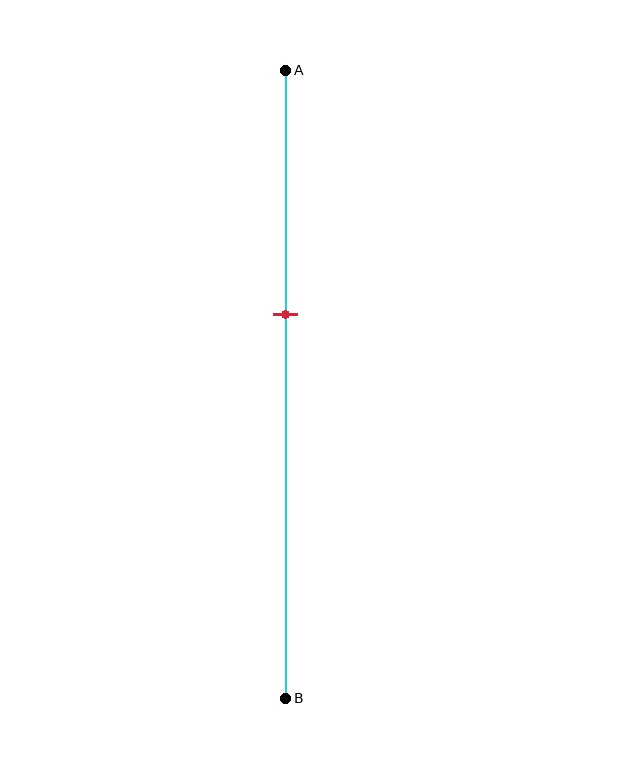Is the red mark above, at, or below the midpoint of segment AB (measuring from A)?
The red mark is above the midpoint of segment AB.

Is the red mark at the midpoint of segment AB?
No, the mark is at about 40% from A, not at the 50% midpoint.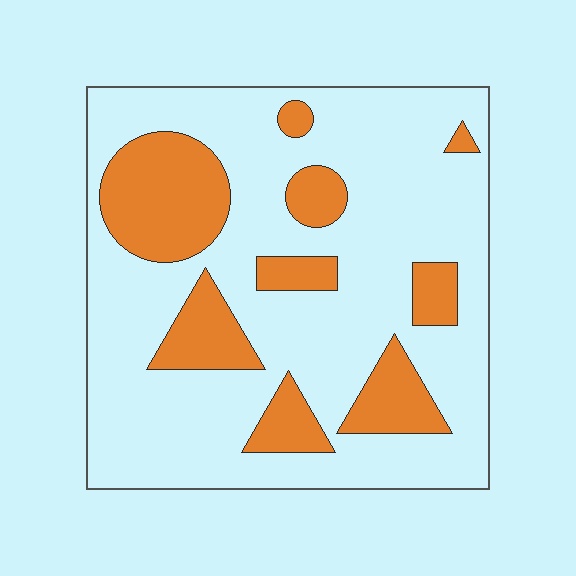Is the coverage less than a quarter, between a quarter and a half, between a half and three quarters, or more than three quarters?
Less than a quarter.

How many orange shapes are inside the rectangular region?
9.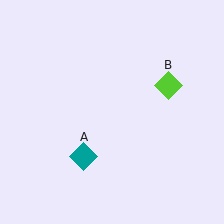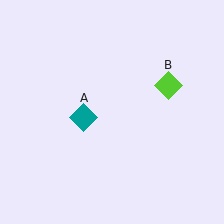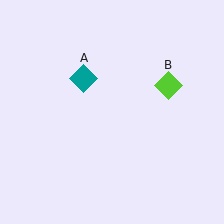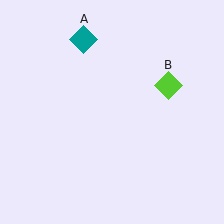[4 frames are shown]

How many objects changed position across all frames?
1 object changed position: teal diamond (object A).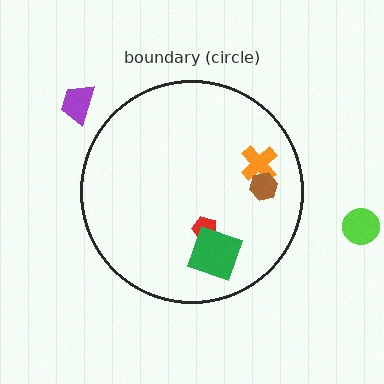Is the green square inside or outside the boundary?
Inside.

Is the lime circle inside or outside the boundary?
Outside.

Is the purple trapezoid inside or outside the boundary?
Outside.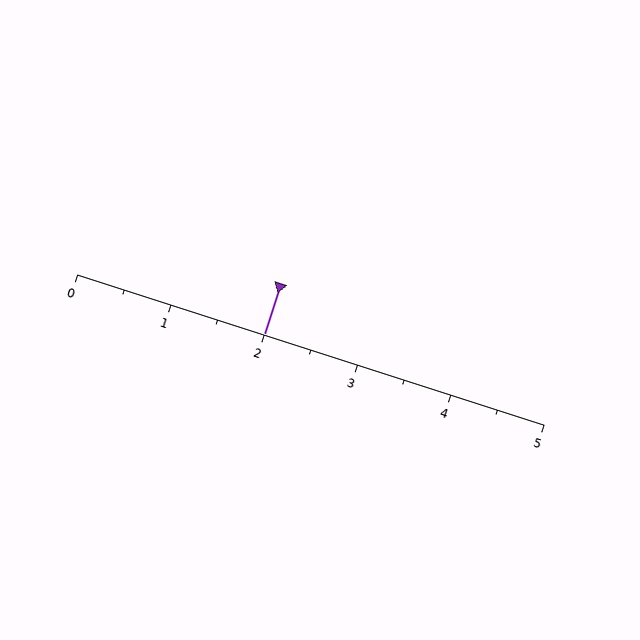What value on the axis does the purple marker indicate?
The marker indicates approximately 2.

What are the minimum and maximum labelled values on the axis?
The axis runs from 0 to 5.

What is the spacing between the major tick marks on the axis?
The major ticks are spaced 1 apart.